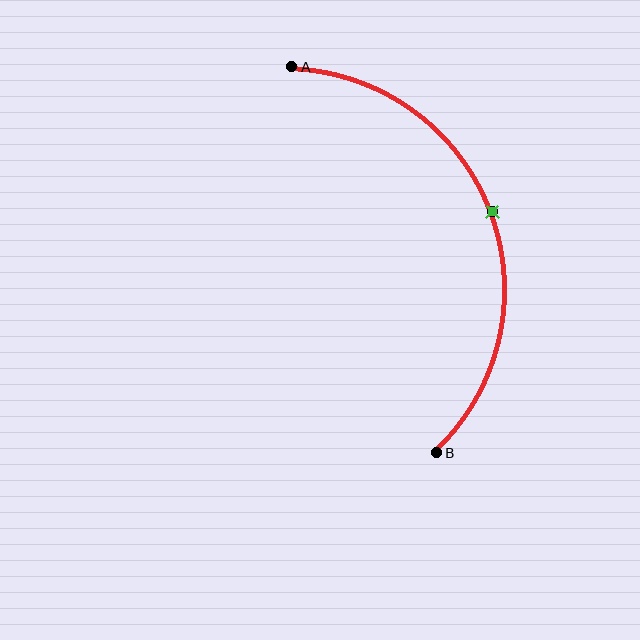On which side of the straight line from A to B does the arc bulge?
The arc bulges to the right of the straight line connecting A and B.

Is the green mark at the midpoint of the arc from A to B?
Yes. The green mark lies on the arc at equal arc-length from both A and B — it is the arc midpoint.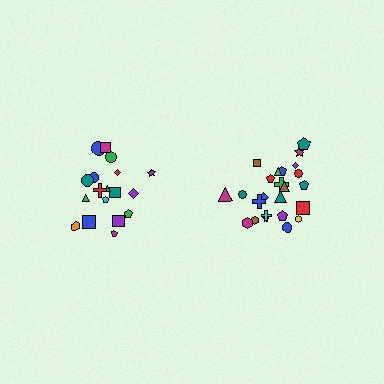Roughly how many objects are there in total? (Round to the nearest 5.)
Roughly 45 objects in total.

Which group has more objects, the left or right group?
The right group.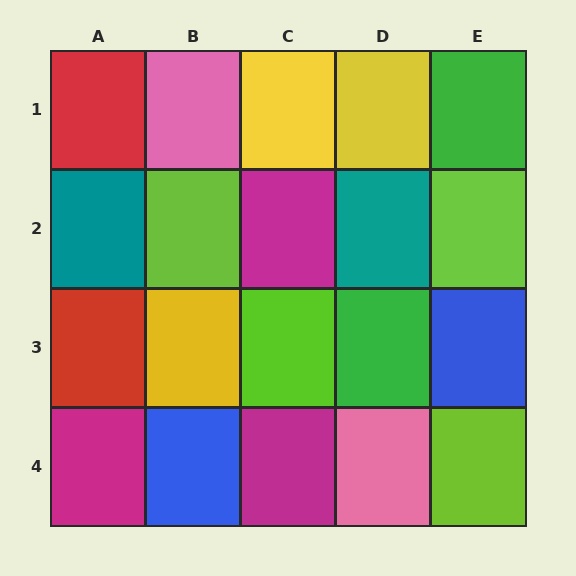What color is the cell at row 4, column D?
Pink.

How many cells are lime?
4 cells are lime.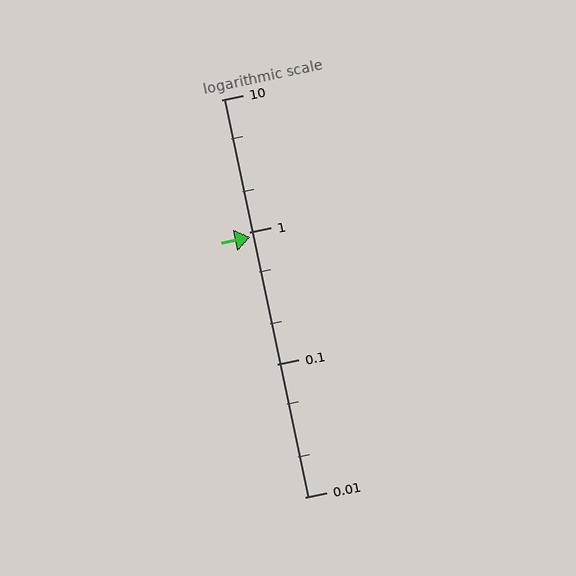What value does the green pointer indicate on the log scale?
The pointer indicates approximately 0.92.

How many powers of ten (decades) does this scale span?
The scale spans 3 decades, from 0.01 to 10.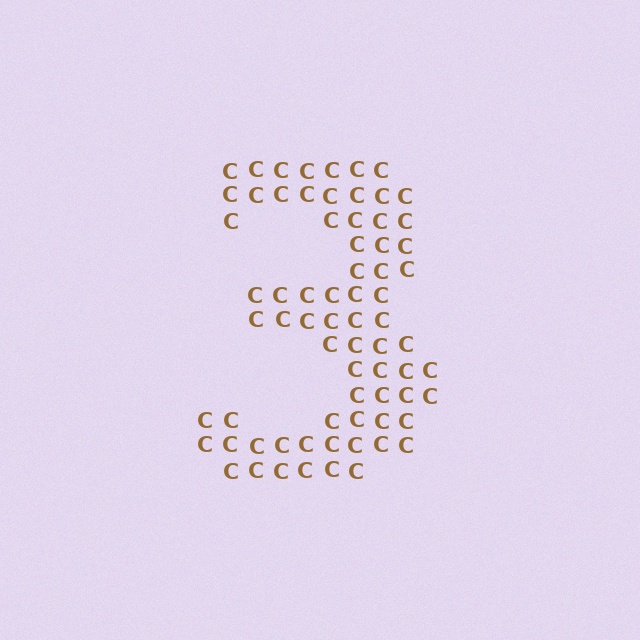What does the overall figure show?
The overall figure shows the digit 3.